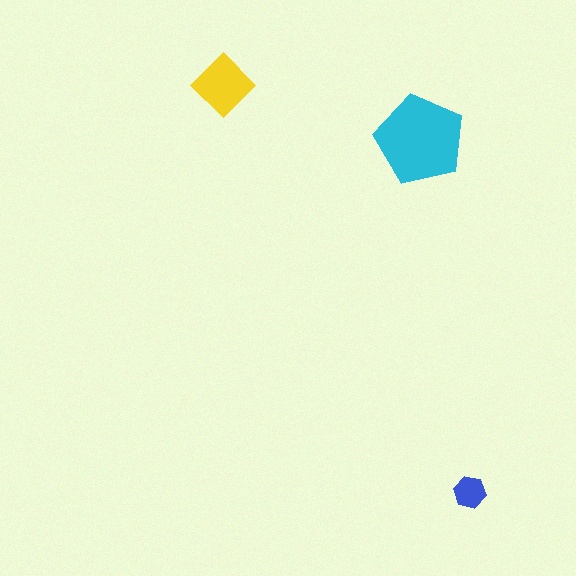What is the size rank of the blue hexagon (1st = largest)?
3rd.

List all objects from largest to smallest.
The cyan pentagon, the yellow diamond, the blue hexagon.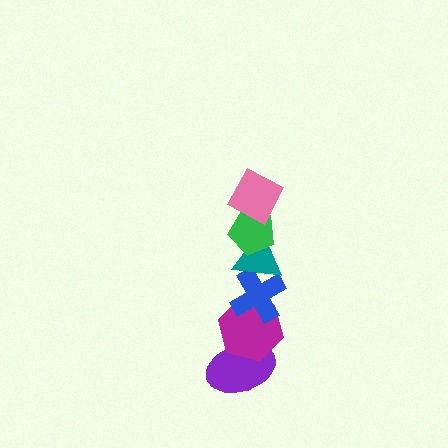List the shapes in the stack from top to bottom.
From top to bottom: the pink square, the green pentagon, the teal triangle, the blue cross, the magenta hexagon, the purple ellipse.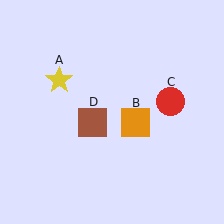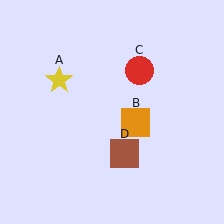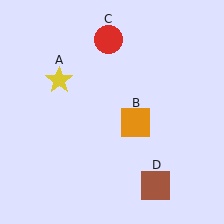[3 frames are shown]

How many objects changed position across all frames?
2 objects changed position: red circle (object C), brown square (object D).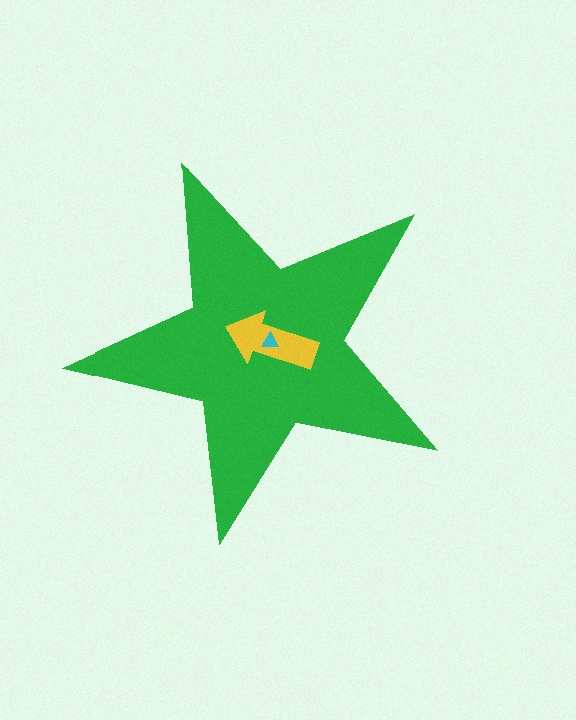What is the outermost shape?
The green star.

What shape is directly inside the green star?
The yellow arrow.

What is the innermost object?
The cyan triangle.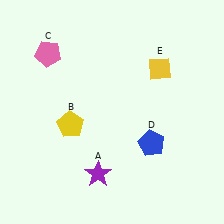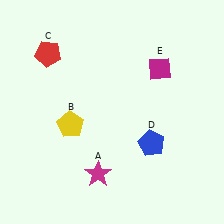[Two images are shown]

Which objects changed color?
A changed from purple to magenta. C changed from pink to red. E changed from yellow to magenta.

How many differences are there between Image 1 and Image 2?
There are 3 differences between the two images.